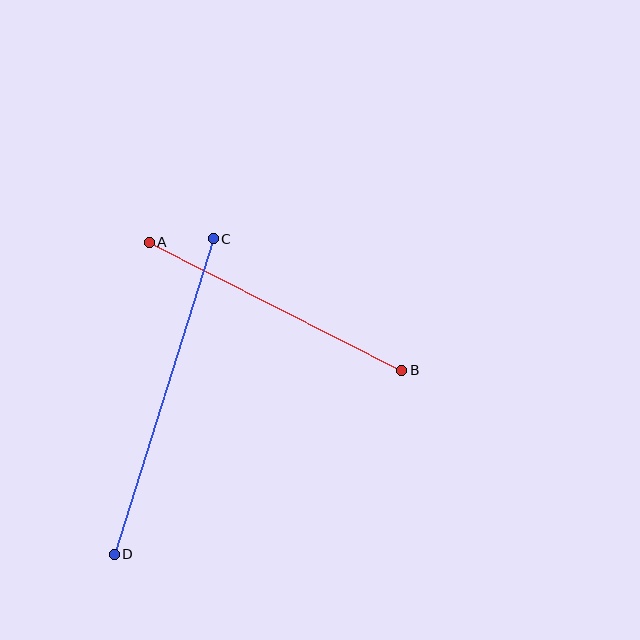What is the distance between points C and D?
The distance is approximately 331 pixels.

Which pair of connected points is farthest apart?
Points C and D are farthest apart.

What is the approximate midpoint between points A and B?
The midpoint is at approximately (275, 306) pixels.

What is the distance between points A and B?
The distance is approximately 283 pixels.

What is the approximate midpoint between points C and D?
The midpoint is at approximately (164, 396) pixels.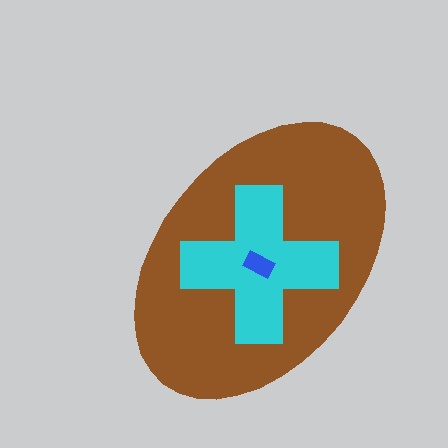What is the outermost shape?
The brown ellipse.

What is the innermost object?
The blue rectangle.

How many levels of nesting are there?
3.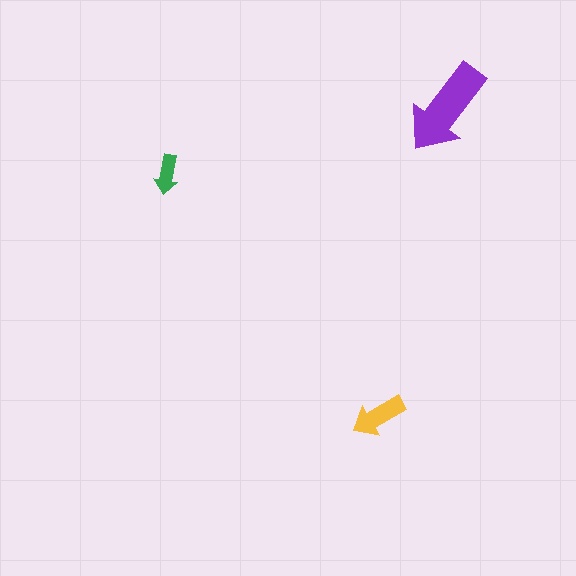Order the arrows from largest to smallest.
the purple one, the yellow one, the green one.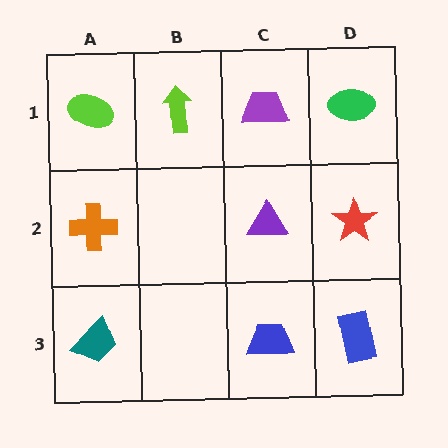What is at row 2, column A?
An orange cross.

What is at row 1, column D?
A green ellipse.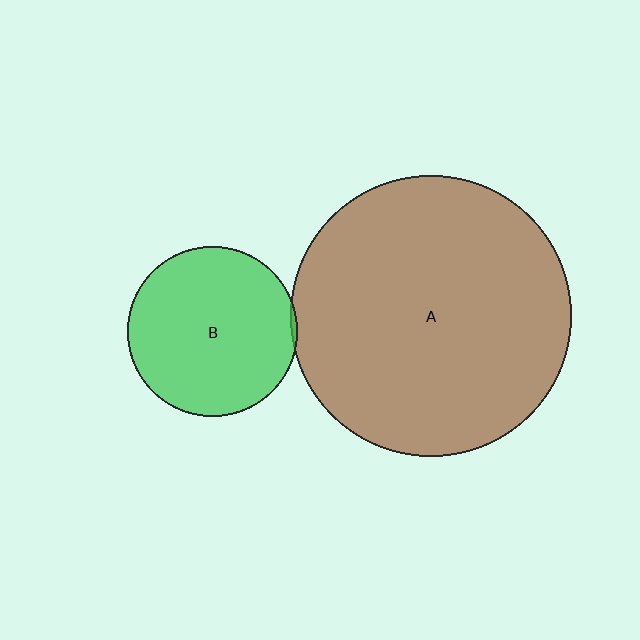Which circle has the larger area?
Circle A (brown).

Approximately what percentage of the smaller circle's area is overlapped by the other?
Approximately 5%.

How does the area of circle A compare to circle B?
Approximately 2.7 times.